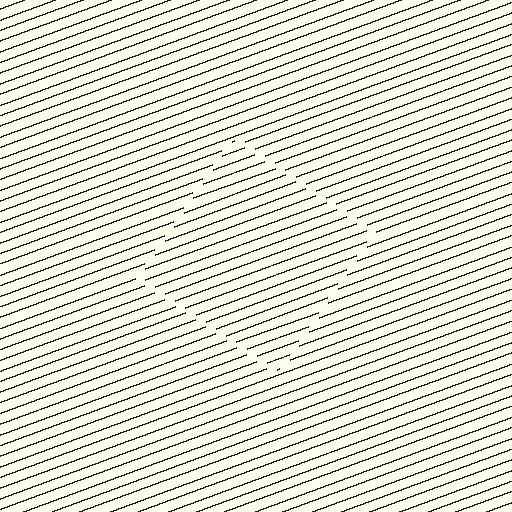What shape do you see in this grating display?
An illusory square. The interior of the shape contains the same grating, shifted by half a period — the contour is defined by the phase discontinuity where line-ends from the inner and outer gratings abut.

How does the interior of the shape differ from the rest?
The interior of the shape contains the same grating, shifted by half a period — the contour is defined by the phase discontinuity where line-ends from the inner and outer gratings abut.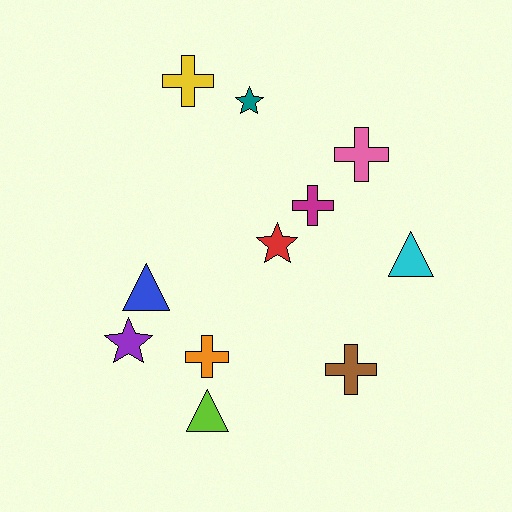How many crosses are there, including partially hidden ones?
There are 5 crosses.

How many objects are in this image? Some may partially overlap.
There are 11 objects.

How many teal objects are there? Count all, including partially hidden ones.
There is 1 teal object.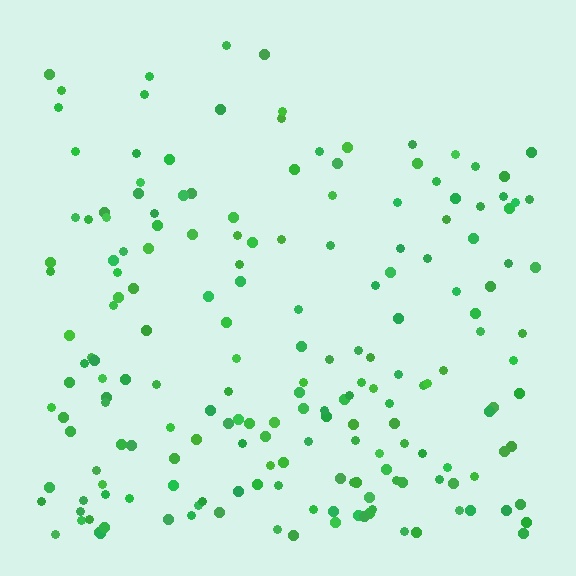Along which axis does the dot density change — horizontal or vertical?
Vertical.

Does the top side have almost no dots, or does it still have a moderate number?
Still a moderate number, just noticeably fewer than the bottom.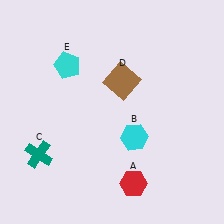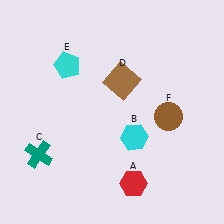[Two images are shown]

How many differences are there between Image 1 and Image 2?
There is 1 difference between the two images.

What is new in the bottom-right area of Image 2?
A brown circle (F) was added in the bottom-right area of Image 2.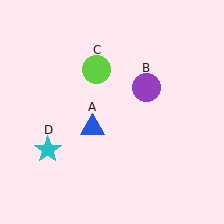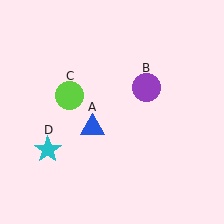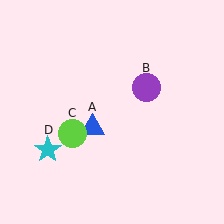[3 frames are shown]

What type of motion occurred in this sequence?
The lime circle (object C) rotated counterclockwise around the center of the scene.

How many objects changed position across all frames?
1 object changed position: lime circle (object C).